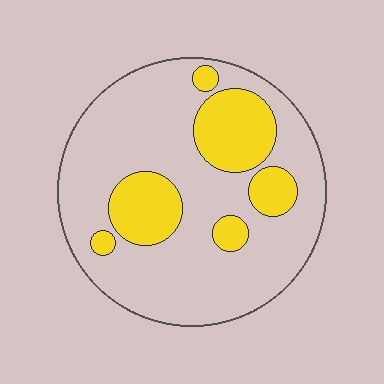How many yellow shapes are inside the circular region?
6.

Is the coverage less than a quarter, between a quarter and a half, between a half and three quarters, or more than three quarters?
Less than a quarter.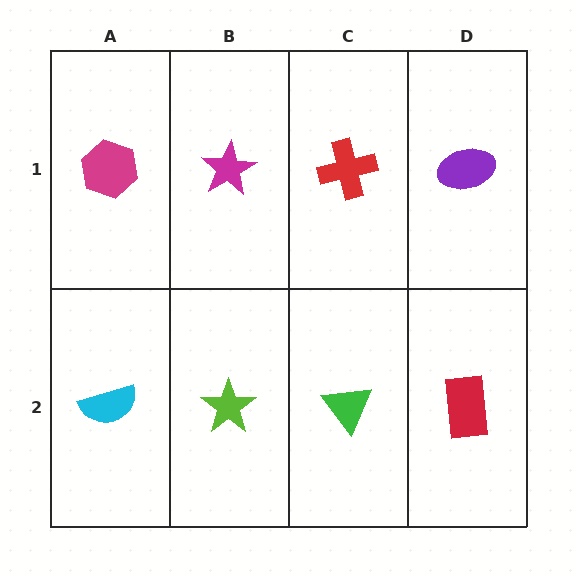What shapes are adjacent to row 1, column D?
A red rectangle (row 2, column D), a red cross (row 1, column C).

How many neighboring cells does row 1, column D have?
2.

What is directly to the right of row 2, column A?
A lime star.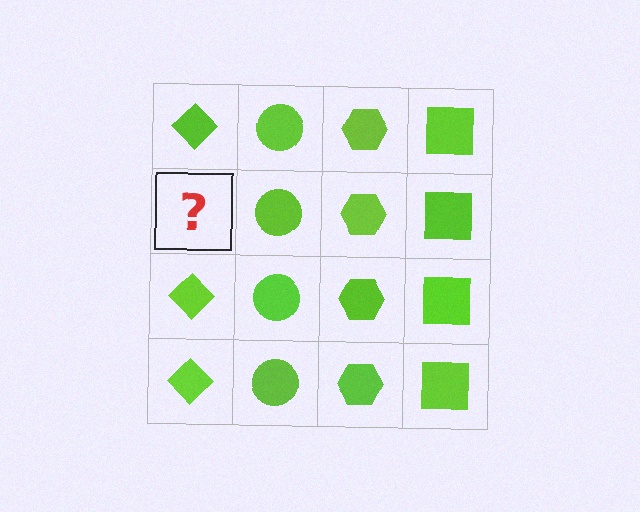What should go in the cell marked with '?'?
The missing cell should contain a lime diamond.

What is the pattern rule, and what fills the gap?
The rule is that each column has a consistent shape. The gap should be filled with a lime diamond.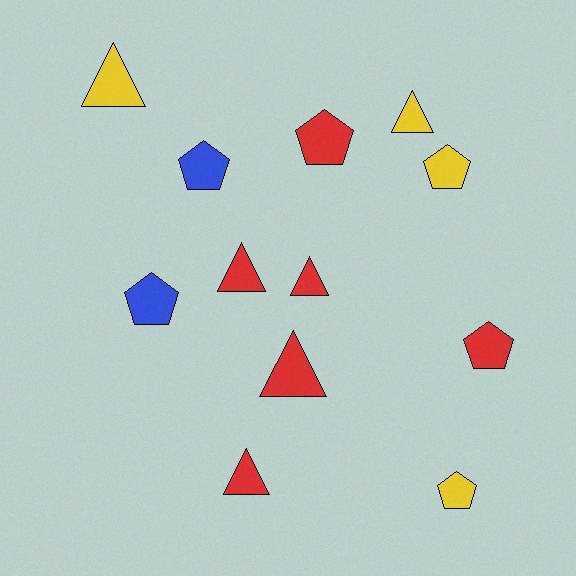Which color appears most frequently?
Red, with 6 objects.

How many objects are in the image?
There are 12 objects.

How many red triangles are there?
There are 4 red triangles.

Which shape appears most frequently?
Pentagon, with 6 objects.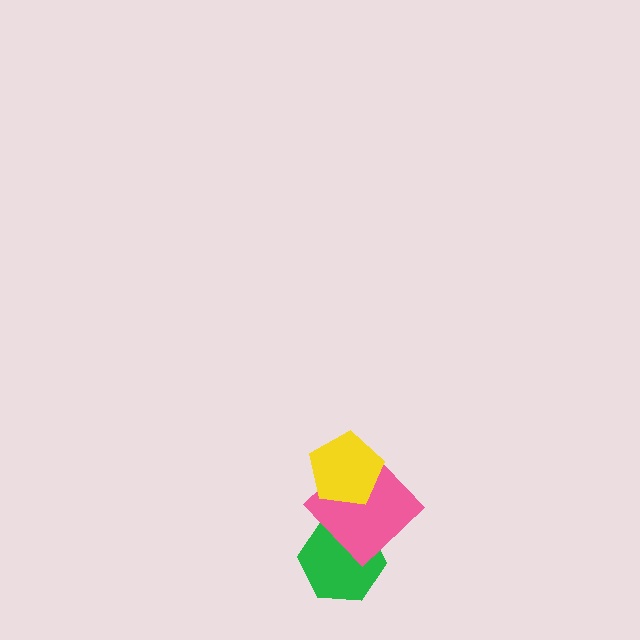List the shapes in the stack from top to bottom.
From top to bottom: the yellow pentagon, the pink diamond, the green hexagon.